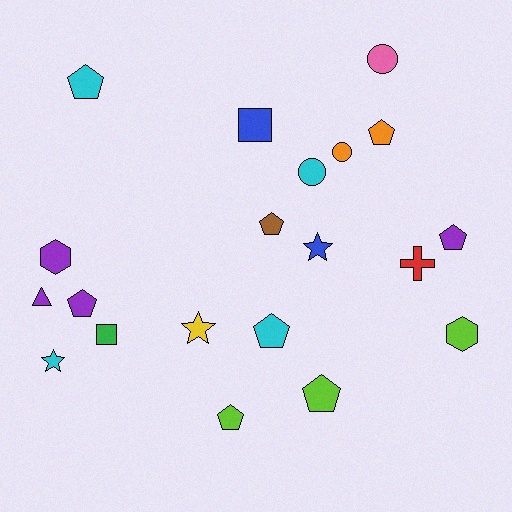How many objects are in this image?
There are 20 objects.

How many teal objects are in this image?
There are no teal objects.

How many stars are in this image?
There are 3 stars.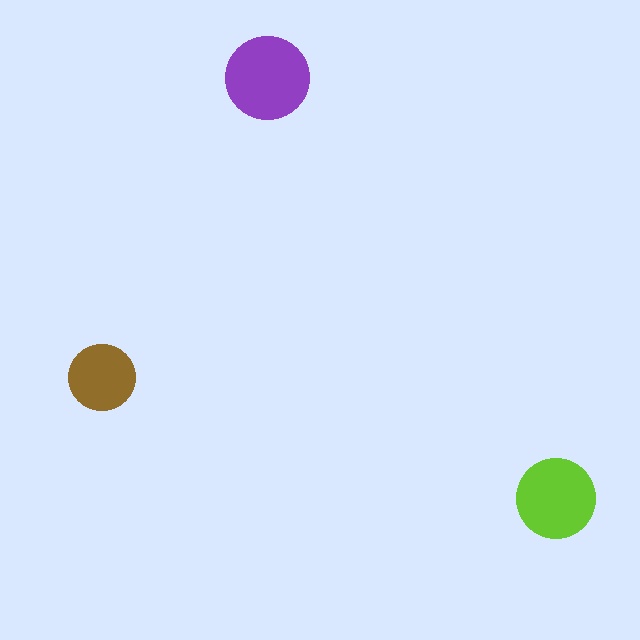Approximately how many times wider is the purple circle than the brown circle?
About 1.5 times wider.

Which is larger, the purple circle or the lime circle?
The purple one.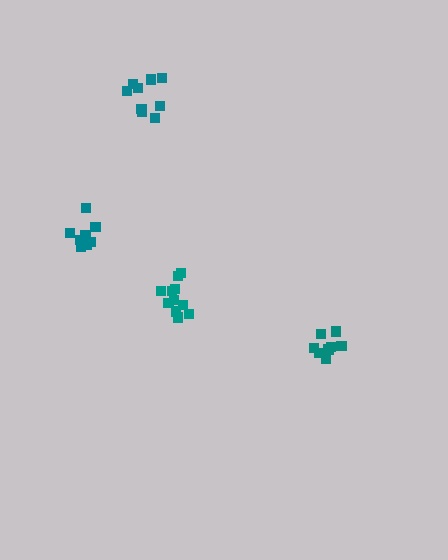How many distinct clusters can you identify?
There are 4 distinct clusters.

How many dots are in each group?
Group 1: 11 dots, Group 2: 9 dots, Group 3: 9 dots, Group 4: 8 dots (37 total).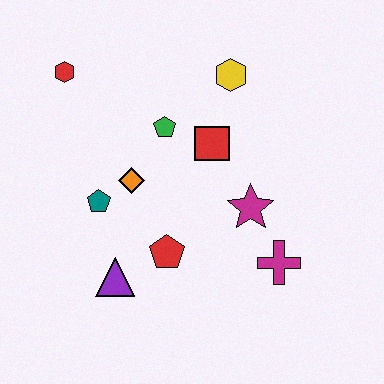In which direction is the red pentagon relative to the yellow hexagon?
The red pentagon is below the yellow hexagon.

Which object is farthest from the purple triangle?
The yellow hexagon is farthest from the purple triangle.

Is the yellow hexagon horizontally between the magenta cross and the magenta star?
No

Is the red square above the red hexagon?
No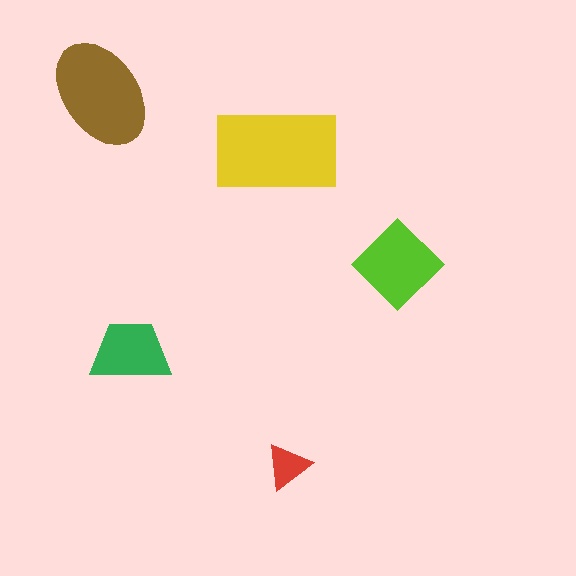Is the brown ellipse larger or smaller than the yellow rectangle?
Smaller.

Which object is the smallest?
The red triangle.